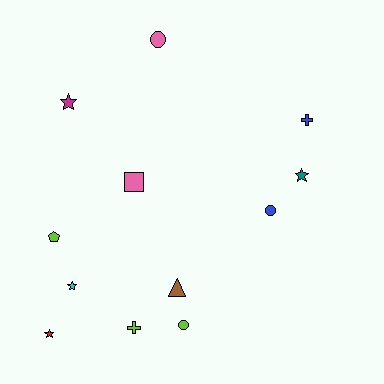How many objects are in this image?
There are 12 objects.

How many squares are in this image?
There is 1 square.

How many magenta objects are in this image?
There is 1 magenta object.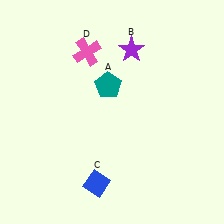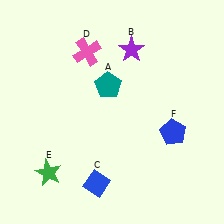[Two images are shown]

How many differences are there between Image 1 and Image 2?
There are 2 differences between the two images.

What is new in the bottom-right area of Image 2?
A blue pentagon (F) was added in the bottom-right area of Image 2.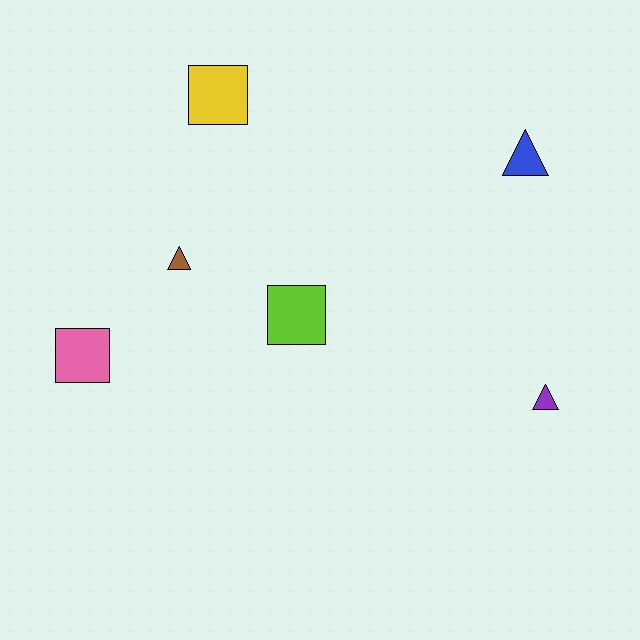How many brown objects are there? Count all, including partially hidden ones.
There is 1 brown object.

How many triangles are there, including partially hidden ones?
There are 3 triangles.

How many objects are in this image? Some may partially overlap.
There are 6 objects.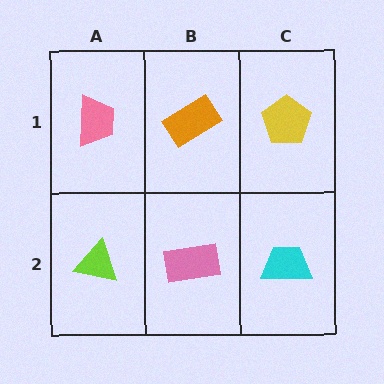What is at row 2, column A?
A lime triangle.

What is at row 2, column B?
A pink rectangle.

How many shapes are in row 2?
3 shapes.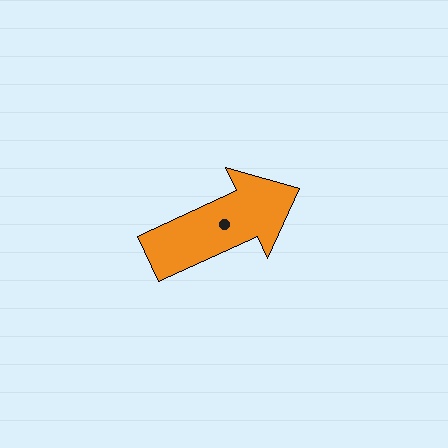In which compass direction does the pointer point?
Northeast.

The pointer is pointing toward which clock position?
Roughly 2 o'clock.